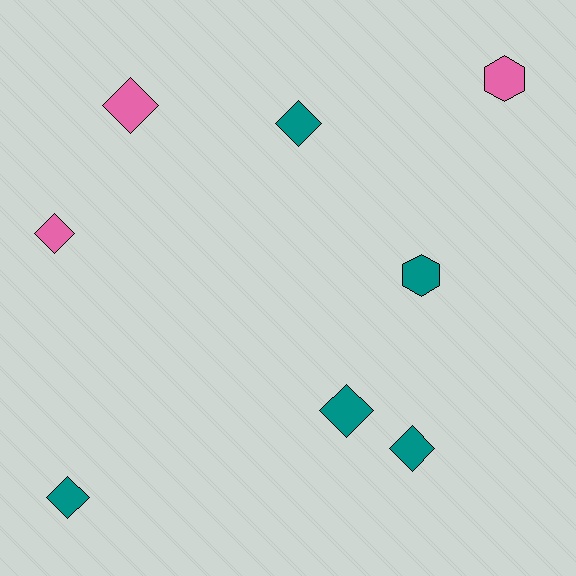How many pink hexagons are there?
There is 1 pink hexagon.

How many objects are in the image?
There are 8 objects.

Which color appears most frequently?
Teal, with 5 objects.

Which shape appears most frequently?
Diamond, with 6 objects.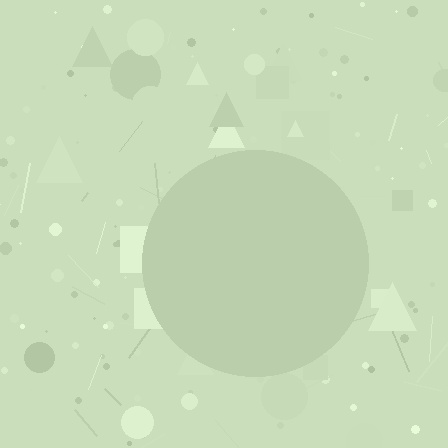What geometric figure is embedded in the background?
A circle is embedded in the background.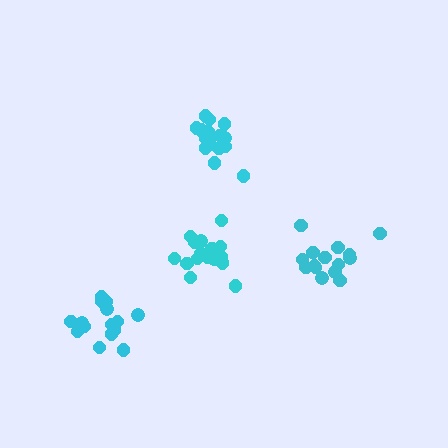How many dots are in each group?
Group 1: 15 dots, Group 2: 15 dots, Group 3: 16 dots, Group 4: 17 dots (63 total).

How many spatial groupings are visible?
There are 4 spatial groupings.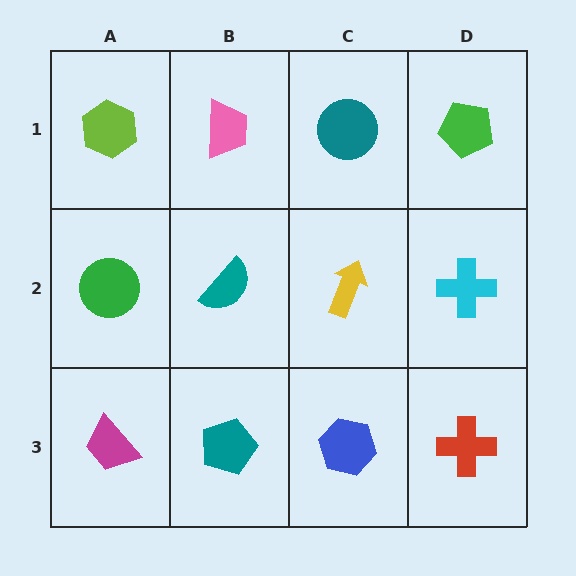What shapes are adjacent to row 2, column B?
A pink trapezoid (row 1, column B), a teal pentagon (row 3, column B), a green circle (row 2, column A), a yellow arrow (row 2, column C).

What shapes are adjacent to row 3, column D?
A cyan cross (row 2, column D), a blue hexagon (row 3, column C).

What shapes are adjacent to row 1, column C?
A yellow arrow (row 2, column C), a pink trapezoid (row 1, column B), a green pentagon (row 1, column D).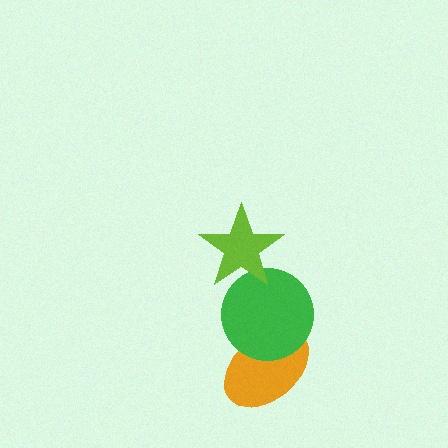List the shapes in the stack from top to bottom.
From top to bottom: the lime star, the green circle, the orange ellipse.